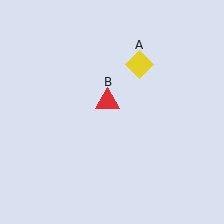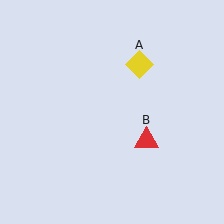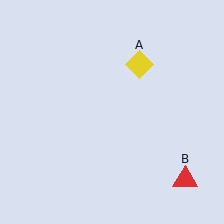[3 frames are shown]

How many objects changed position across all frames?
1 object changed position: red triangle (object B).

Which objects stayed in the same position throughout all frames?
Yellow diamond (object A) remained stationary.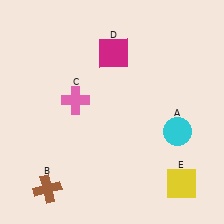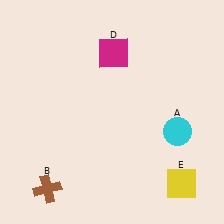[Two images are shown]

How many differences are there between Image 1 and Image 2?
There is 1 difference between the two images.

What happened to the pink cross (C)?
The pink cross (C) was removed in Image 2. It was in the top-left area of Image 1.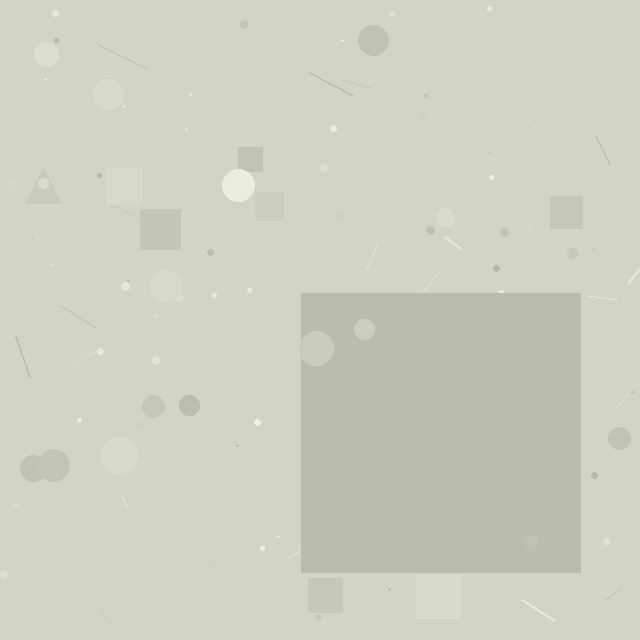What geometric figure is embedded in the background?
A square is embedded in the background.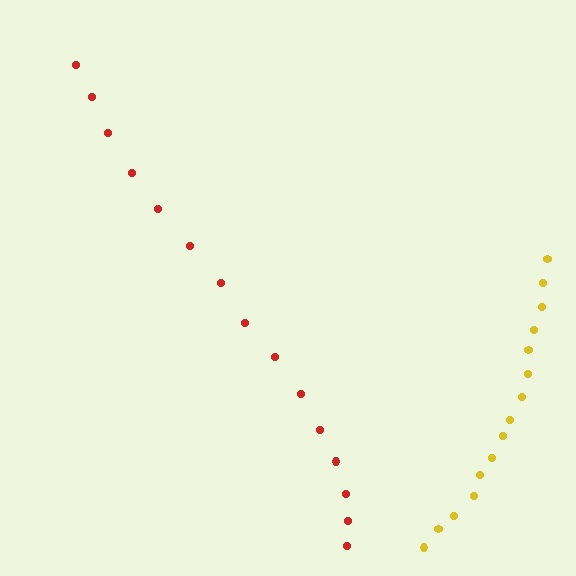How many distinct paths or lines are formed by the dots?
There are 2 distinct paths.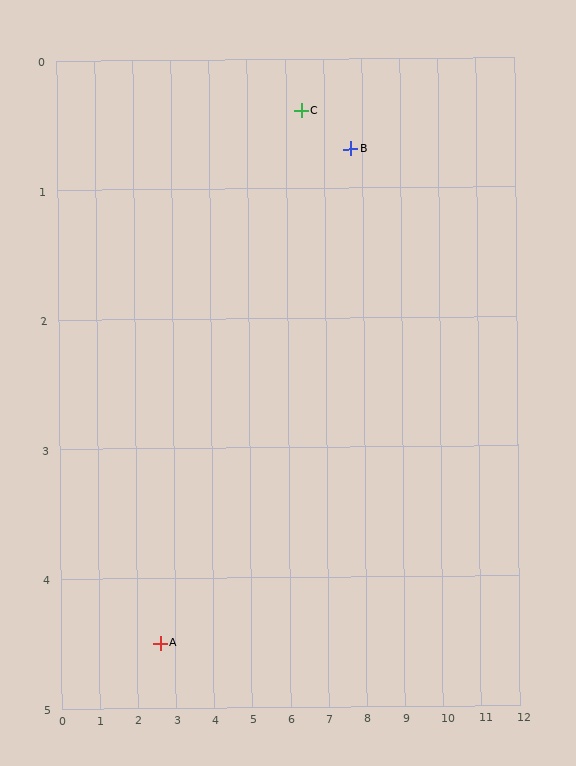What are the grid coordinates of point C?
Point C is at approximately (6.4, 0.4).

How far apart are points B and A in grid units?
Points B and A are about 6.4 grid units apart.